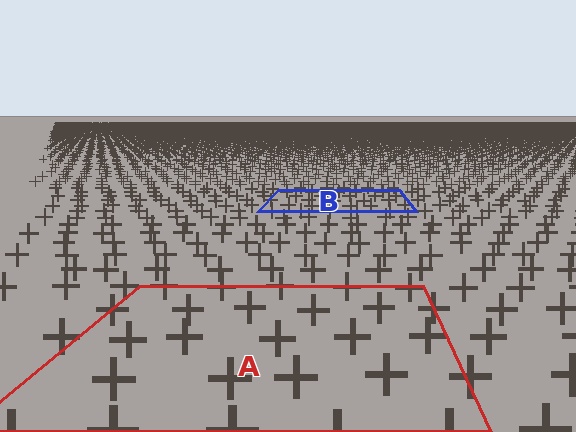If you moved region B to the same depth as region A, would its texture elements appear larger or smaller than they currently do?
They would appear larger. At a closer depth, the same texture elements are projected at a bigger on-screen size.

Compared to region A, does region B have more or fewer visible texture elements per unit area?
Region B has more texture elements per unit area — they are packed more densely because it is farther away.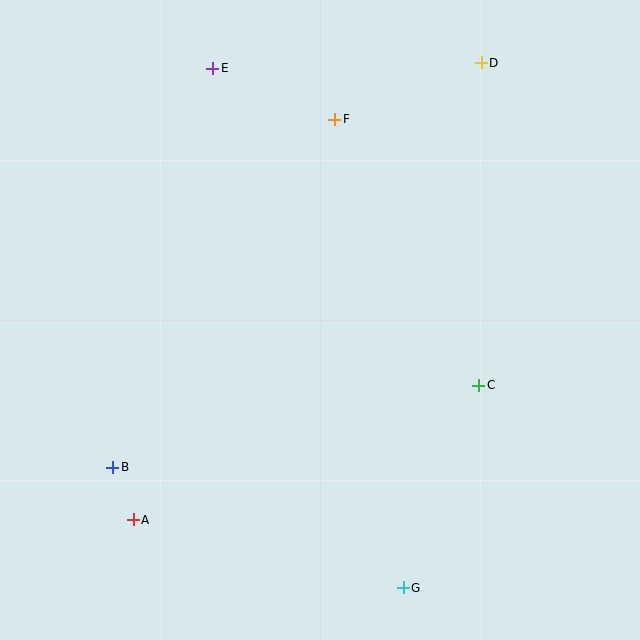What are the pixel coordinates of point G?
Point G is at (403, 588).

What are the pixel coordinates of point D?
Point D is at (481, 63).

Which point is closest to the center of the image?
Point C at (479, 385) is closest to the center.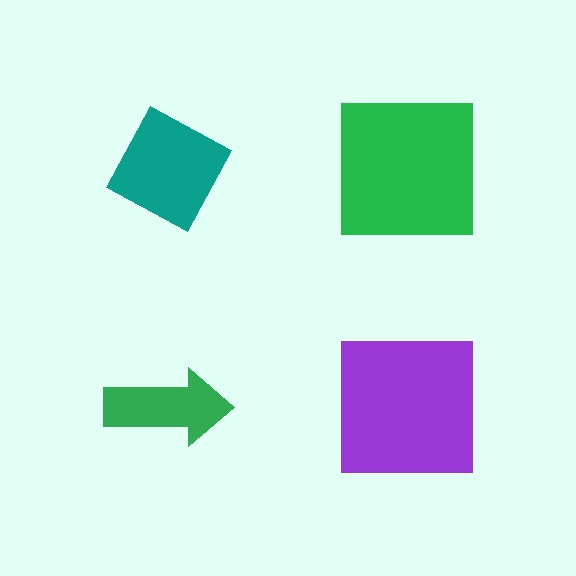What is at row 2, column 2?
A purple square.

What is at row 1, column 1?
A teal diamond.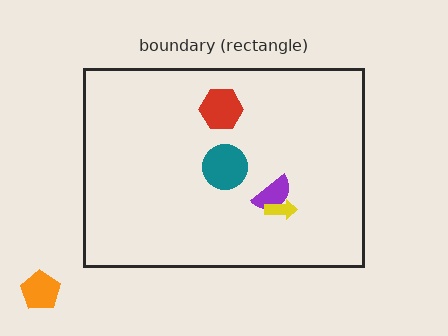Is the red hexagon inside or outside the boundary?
Inside.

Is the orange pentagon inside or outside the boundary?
Outside.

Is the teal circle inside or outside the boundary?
Inside.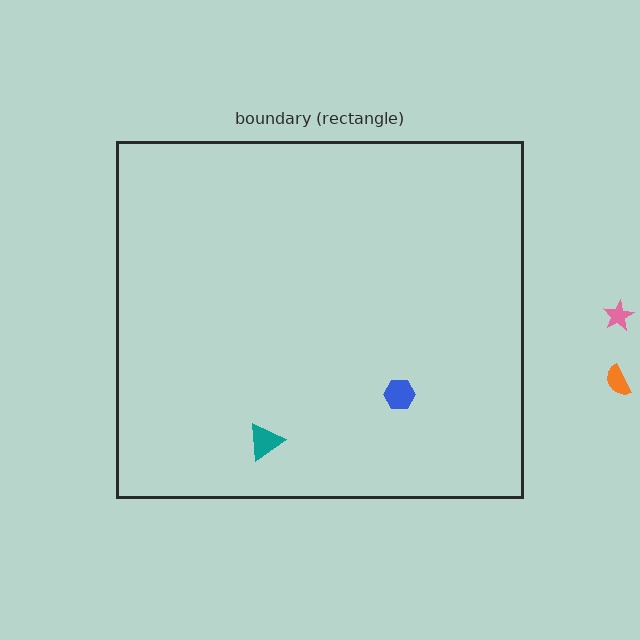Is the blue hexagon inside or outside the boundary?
Inside.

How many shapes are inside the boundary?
2 inside, 2 outside.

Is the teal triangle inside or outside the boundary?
Inside.